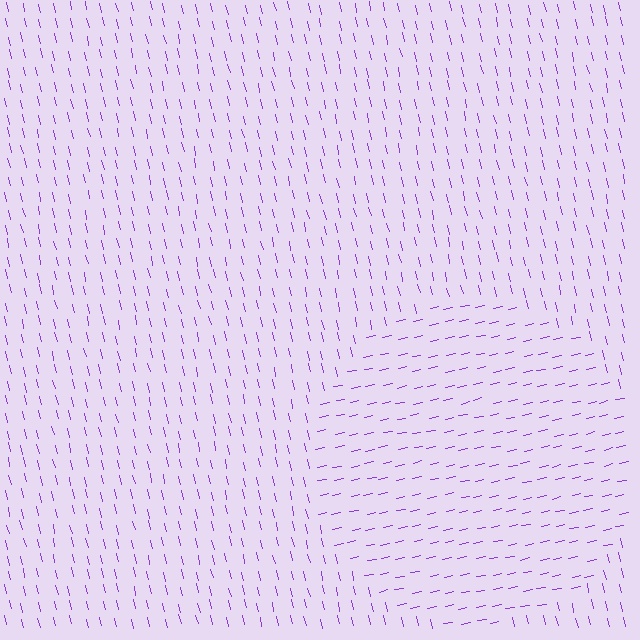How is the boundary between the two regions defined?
The boundary is defined purely by a change in line orientation (approximately 89 degrees difference). All lines are the same color and thickness.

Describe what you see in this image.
The image is filled with small purple line segments. A circle region in the image has lines oriented differently from the surrounding lines, creating a visible texture boundary.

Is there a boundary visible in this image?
Yes, there is a texture boundary formed by a change in line orientation.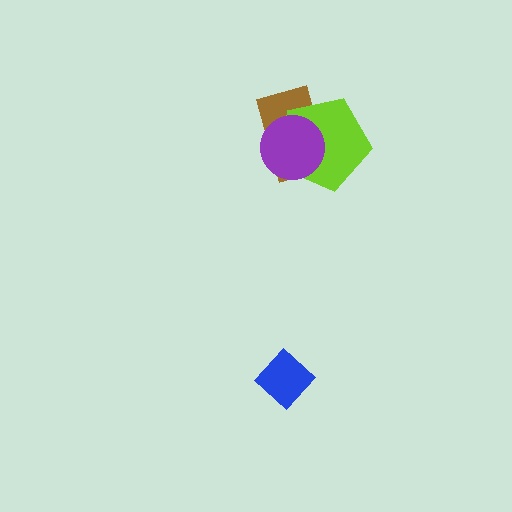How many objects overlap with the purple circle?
2 objects overlap with the purple circle.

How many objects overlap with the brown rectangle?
2 objects overlap with the brown rectangle.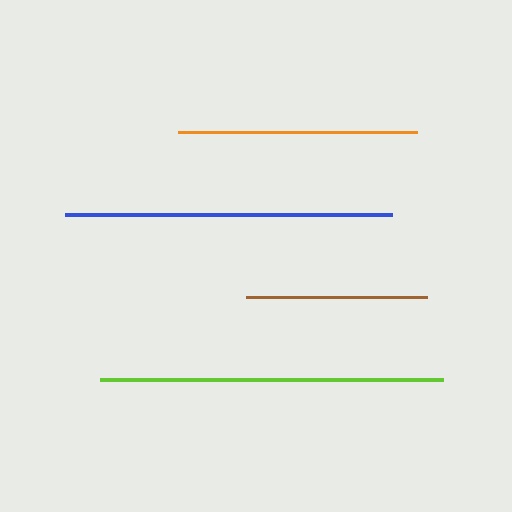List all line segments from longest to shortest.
From longest to shortest: lime, blue, orange, brown.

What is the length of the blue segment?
The blue segment is approximately 326 pixels long.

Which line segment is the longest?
The lime line is the longest at approximately 343 pixels.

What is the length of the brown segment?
The brown segment is approximately 182 pixels long.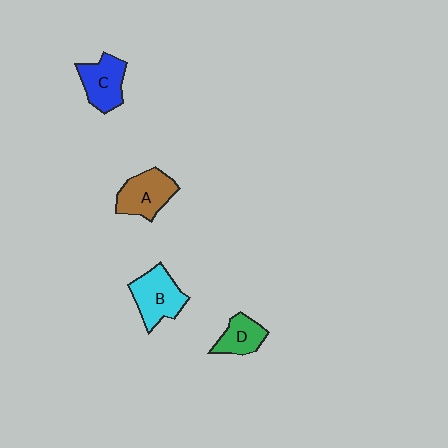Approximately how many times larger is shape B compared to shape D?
Approximately 1.5 times.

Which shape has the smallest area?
Shape D (green).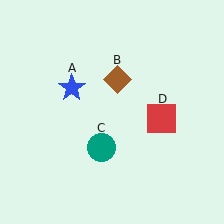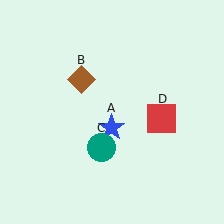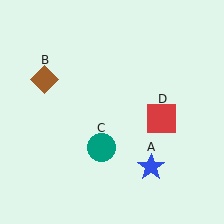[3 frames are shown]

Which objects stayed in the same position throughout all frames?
Teal circle (object C) and red square (object D) remained stationary.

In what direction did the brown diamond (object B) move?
The brown diamond (object B) moved left.